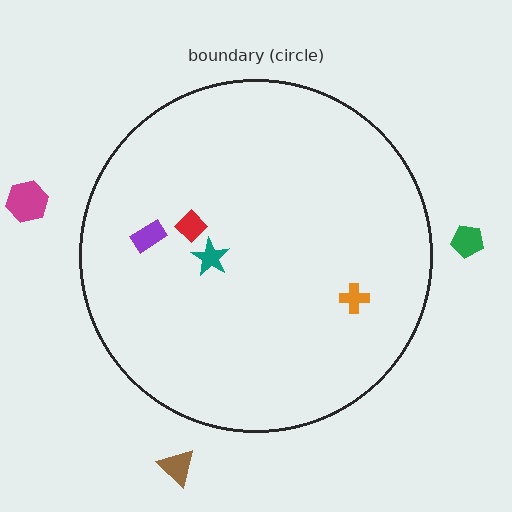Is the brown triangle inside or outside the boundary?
Outside.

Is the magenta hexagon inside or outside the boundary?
Outside.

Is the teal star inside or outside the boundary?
Inside.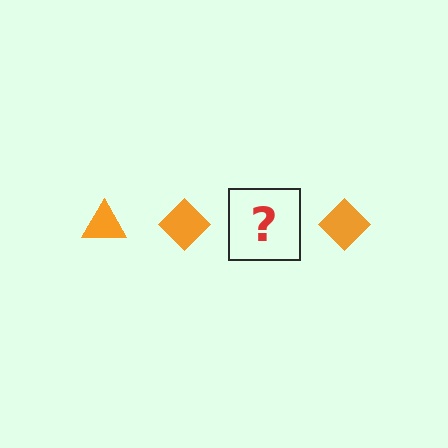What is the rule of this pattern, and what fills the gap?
The rule is that the pattern cycles through triangle, diamond shapes in orange. The gap should be filled with an orange triangle.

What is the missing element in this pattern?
The missing element is an orange triangle.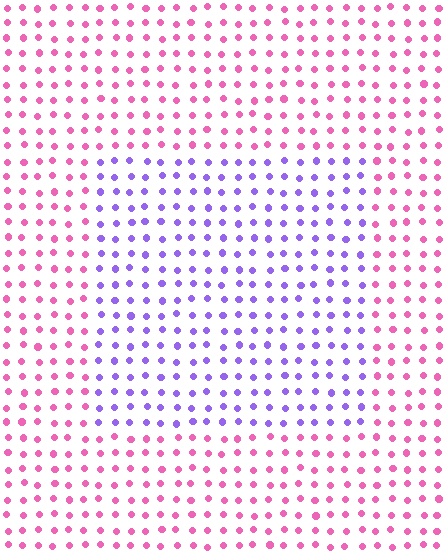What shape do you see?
I see a rectangle.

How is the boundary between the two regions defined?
The boundary is defined purely by a slight shift in hue (about 61 degrees). Spacing, size, and orientation are identical on both sides.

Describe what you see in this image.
The image is filled with small pink elements in a uniform arrangement. A rectangle-shaped region is visible where the elements are tinted to a slightly different hue, forming a subtle color boundary.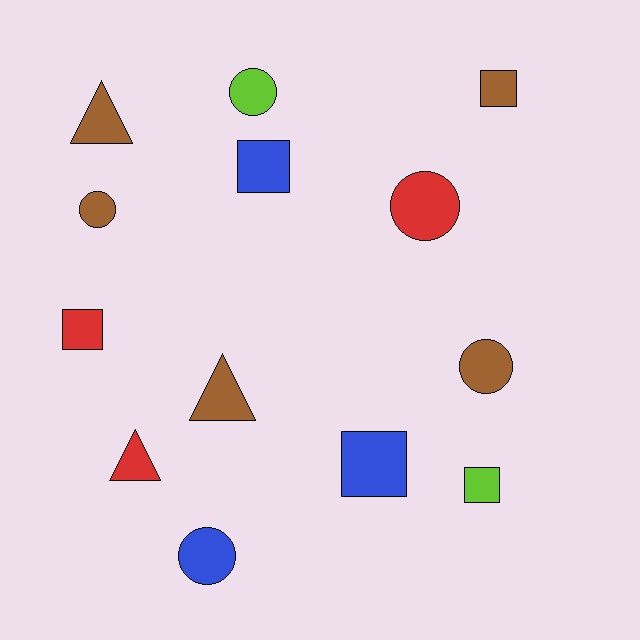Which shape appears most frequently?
Square, with 5 objects.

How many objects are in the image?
There are 13 objects.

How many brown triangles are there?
There are 2 brown triangles.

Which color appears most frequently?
Brown, with 5 objects.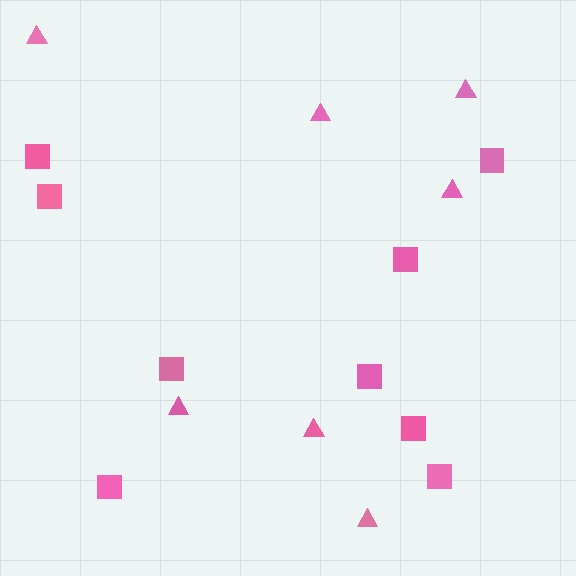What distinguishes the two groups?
There are 2 groups: one group of triangles (7) and one group of squares (9).